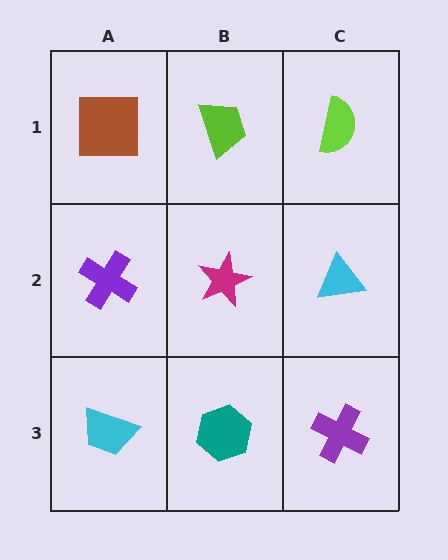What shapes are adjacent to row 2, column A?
A brown square (row 1, column A), a cyan trapezoid (row 3, column A), a magenta star (row 2, column B).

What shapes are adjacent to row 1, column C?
A cyan triangle (row 2, column C), a lime trapezoid (row 1, column B).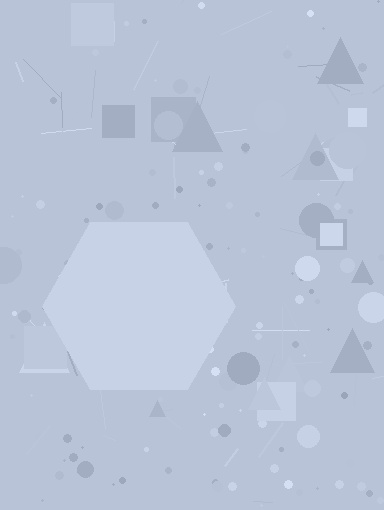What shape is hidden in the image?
A hexagon is hidden in the image.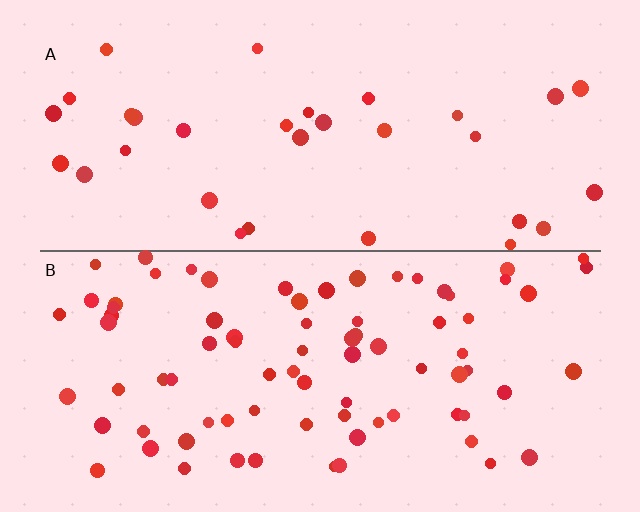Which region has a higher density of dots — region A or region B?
B (the bottom).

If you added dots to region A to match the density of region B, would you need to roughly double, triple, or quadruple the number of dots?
Approximately triple.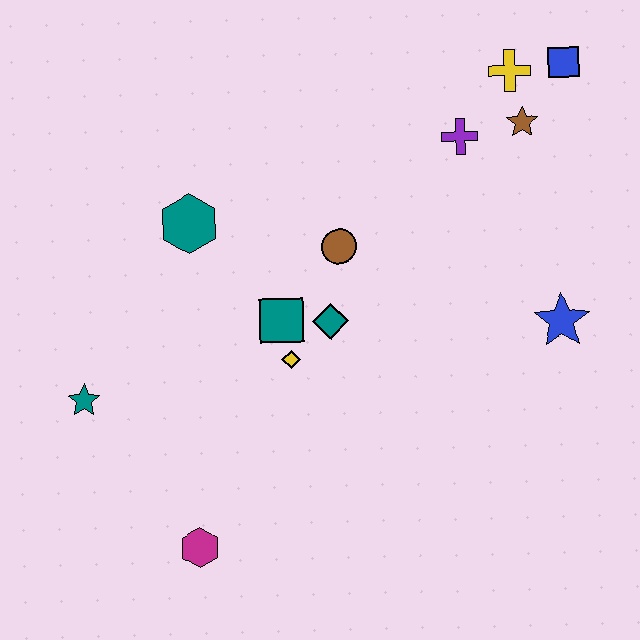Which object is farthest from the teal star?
The blue square is farthest from the teal star.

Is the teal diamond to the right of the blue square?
No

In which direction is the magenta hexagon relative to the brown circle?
The magenta hexagon is below the brown circle.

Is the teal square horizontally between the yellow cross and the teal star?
Yes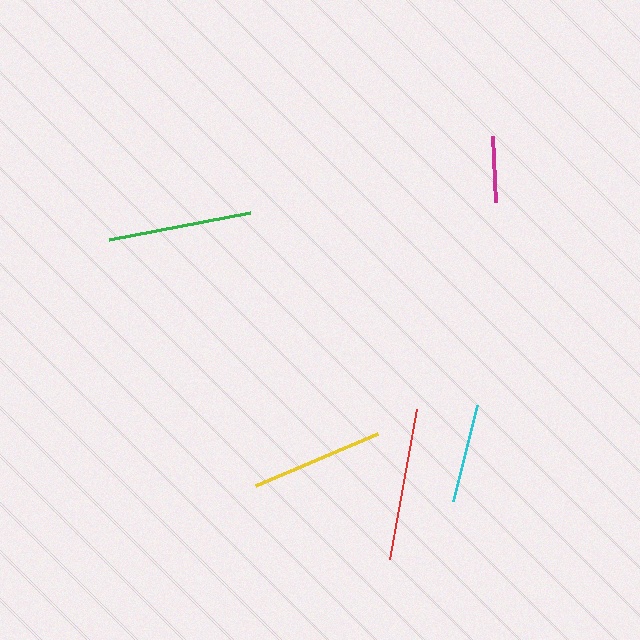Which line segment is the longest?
The red line is the longest at approximately 152 pixels.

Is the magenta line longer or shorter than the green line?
The green line is longer than the magenta line.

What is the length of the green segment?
The green segment is approximately 143 pixels long.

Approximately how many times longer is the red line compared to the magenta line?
The red line is approximately 2.3 times the length of the magenta line.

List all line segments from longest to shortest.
From longest to shortest: red, green, yellow, cyan, magenta.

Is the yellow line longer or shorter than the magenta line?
The yellow line is longer than the magenta line.